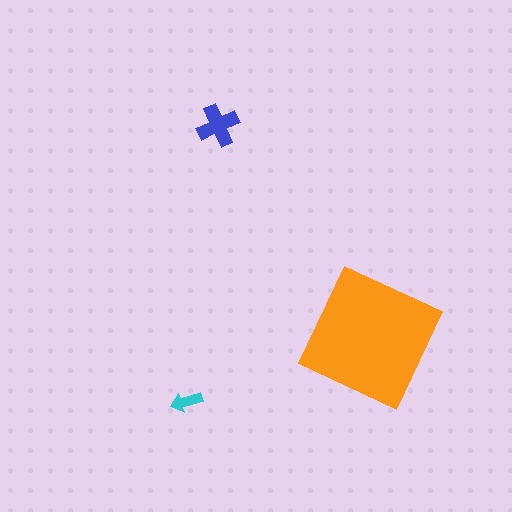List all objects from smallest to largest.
The cyan arrow, the blue cross, the orange square.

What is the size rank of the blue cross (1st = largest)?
2nd.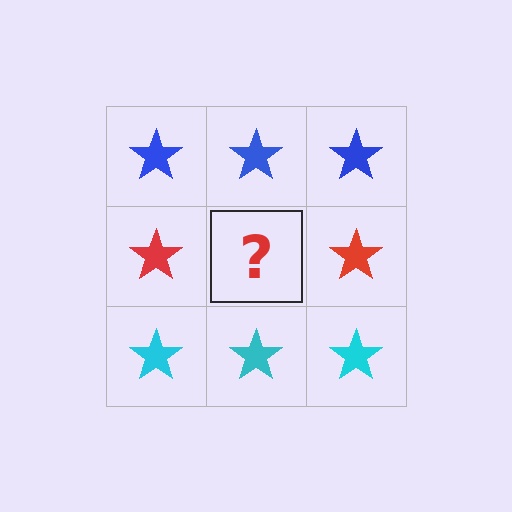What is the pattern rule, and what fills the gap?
The rule is that each row has a consistent color. The gap should be filled with a red star.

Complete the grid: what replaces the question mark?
The question mark should be replaced with a red star.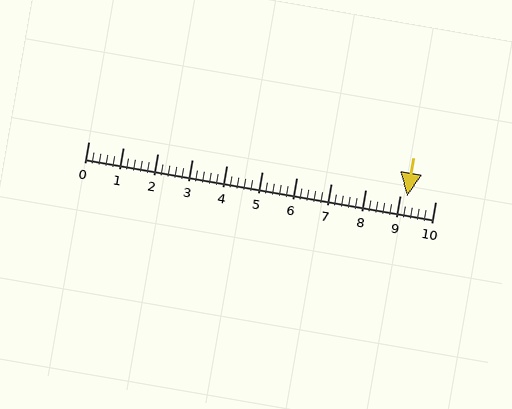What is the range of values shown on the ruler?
The ruler shows values from 0 to 10.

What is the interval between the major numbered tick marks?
The major tick marks are spaced 1 units apart.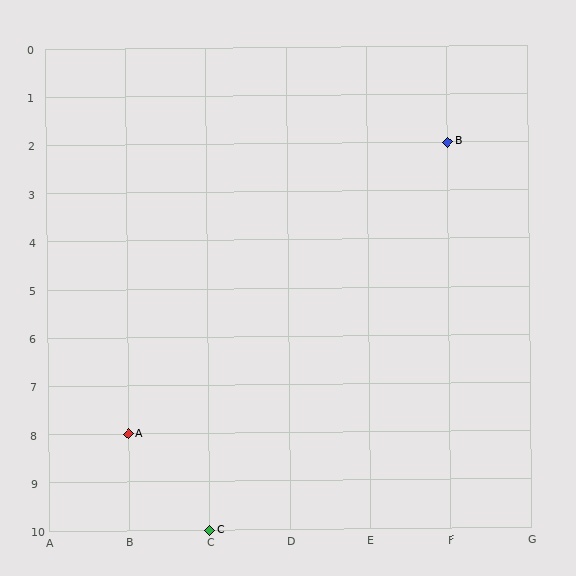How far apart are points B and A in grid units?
Points B and A are 4 columns and 6 rows apart (about 7.2 grid units diagonally).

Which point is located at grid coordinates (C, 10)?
Point C is at (C, 10).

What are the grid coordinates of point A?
Point A is at grid coordinates (B, 8).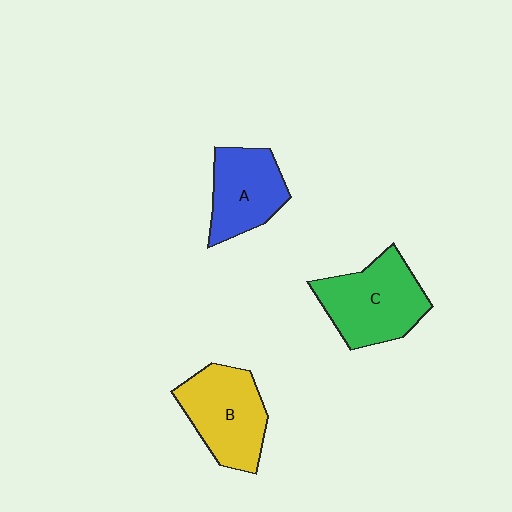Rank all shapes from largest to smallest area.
From largest to smallest: C (green), B (yellow), A (blue).